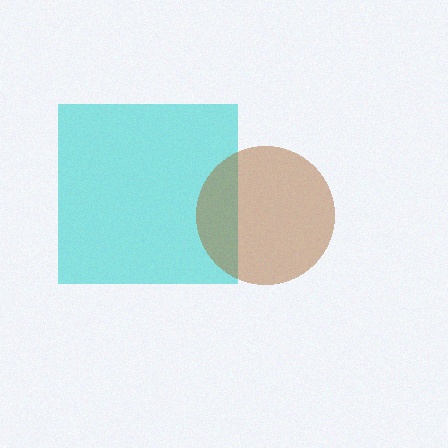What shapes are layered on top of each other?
The layered shapes are: a cyan square, a brown circle.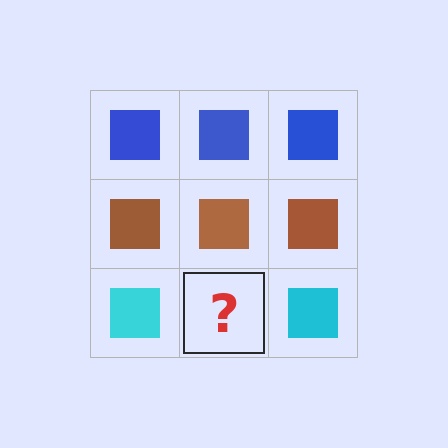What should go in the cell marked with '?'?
The missing cell should contain a cyan square.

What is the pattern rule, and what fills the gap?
The rule is that each row has a consistent color. The gap should be filled with a cyan square.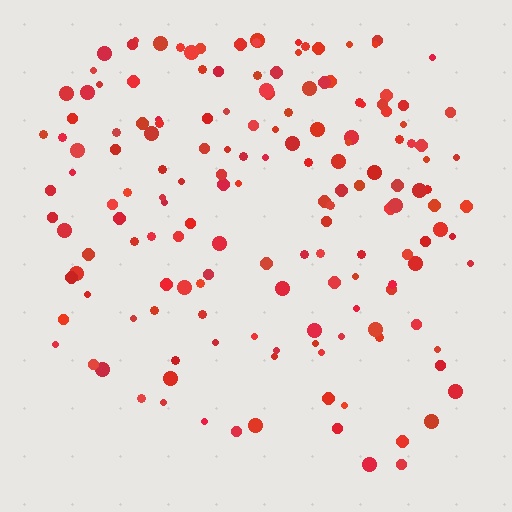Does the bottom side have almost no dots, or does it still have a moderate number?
Still a moderate number, just noticeably fewer than the top.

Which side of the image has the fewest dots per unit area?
The bottom.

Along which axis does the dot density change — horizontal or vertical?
Vertical.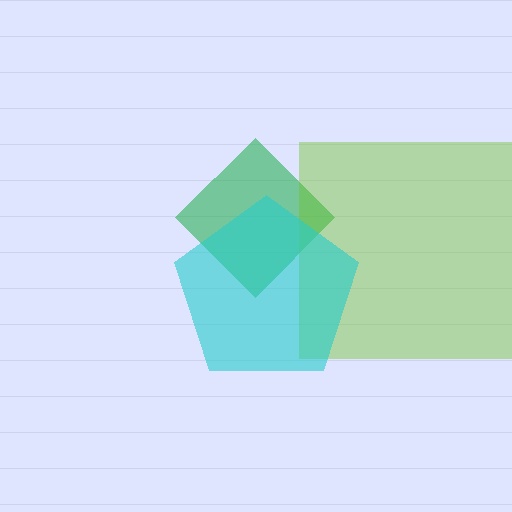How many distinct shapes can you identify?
There are 3 distinct shapes: a green diamond, a lime square, a cyan pentagon.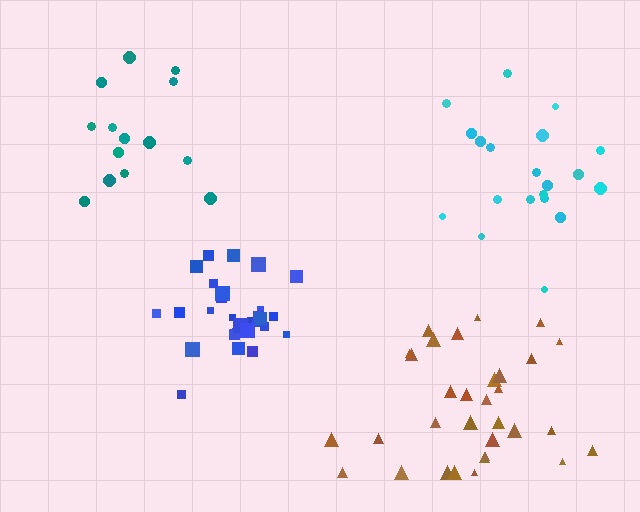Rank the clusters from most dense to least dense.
blue, brown, teal, cyan.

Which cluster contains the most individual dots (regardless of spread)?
Brown (32).